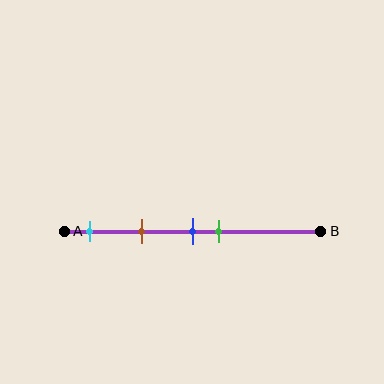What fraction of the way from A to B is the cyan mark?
The cyan mark is approximately 10% (0.1) of the way from A to B.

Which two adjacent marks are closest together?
The blue and green marks are the closest adjacent pair.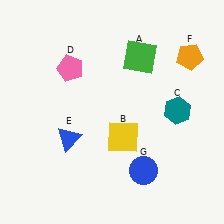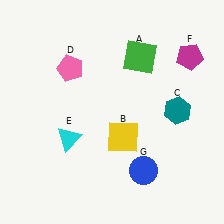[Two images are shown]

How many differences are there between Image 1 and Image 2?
There are 2 differences between the two images.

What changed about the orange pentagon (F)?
In Image 1, F is orange. In Image 2, it changed to magenta.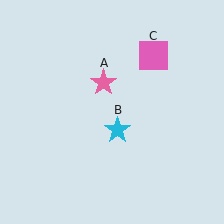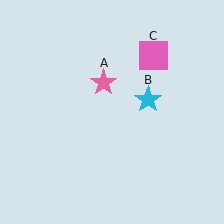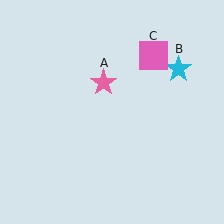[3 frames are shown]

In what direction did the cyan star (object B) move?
The cyan star (object B) moved up and to the right.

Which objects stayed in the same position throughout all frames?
Pink star (object A) and pink square (object C) remained stationary.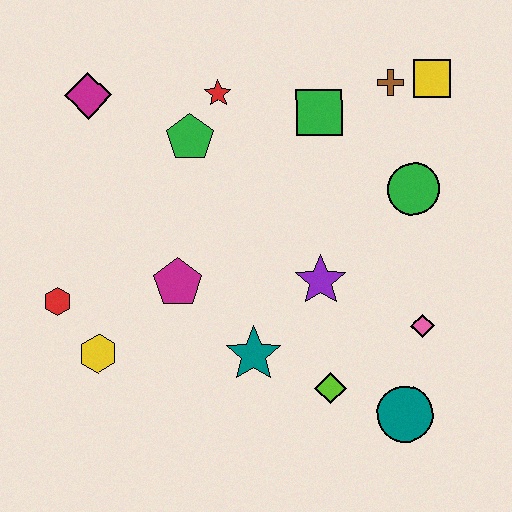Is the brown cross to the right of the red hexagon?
Yes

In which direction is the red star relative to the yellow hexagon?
The red star is above the yellow hexagon.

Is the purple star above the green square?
No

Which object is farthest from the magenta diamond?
The teal circle is farthest from the magenta diamond.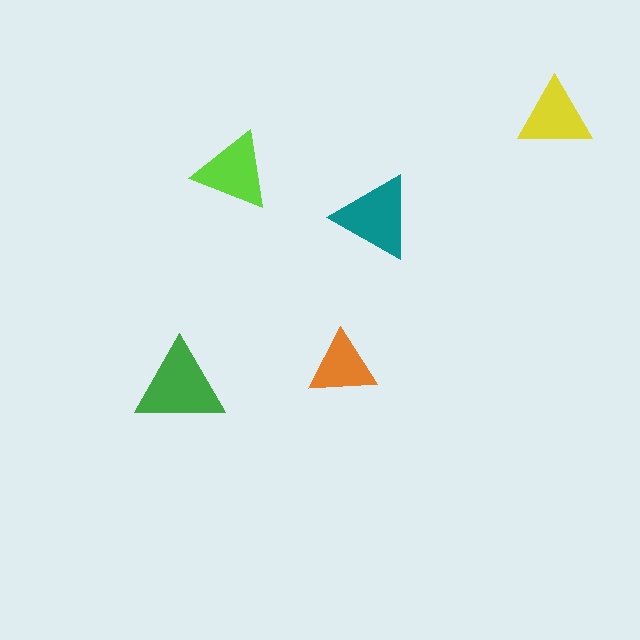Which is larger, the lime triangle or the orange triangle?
The lime one.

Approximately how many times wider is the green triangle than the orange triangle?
About 1.5 times wider.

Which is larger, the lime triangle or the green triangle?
The green one.